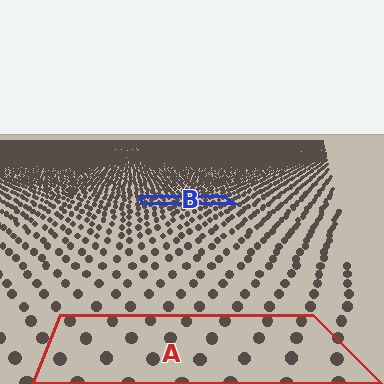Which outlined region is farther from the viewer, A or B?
Region B is farther from the viewer — the texture elements inside it appear smaller and more densely packed.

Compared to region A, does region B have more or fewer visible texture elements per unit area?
Region B has more texture elements per unit area — they are packed more densely because it is farther away.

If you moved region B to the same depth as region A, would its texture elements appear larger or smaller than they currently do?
They would appear larger. At a closer depth, the same texture elements are projected at a bigger on-screen size.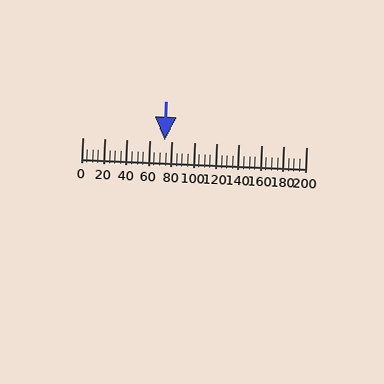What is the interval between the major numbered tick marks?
The major tick marks are spaced 20 units apart.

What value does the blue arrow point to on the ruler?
The blue arrow points to approximately 74.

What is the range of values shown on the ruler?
The ruler shows values from 0 to 200.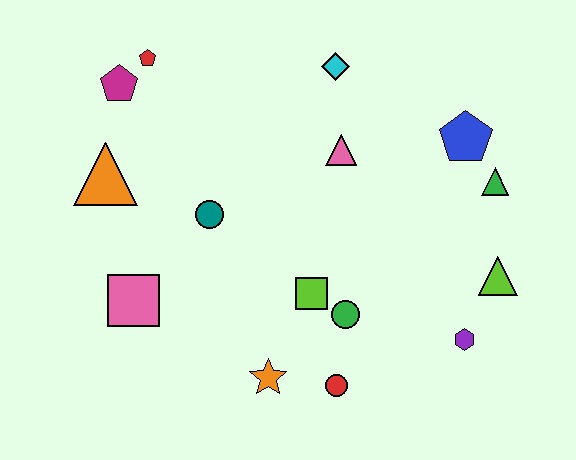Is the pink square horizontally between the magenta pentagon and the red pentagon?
Yes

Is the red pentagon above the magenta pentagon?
Yes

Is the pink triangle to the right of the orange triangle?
Yes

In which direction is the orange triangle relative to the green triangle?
The orange triangle is to the left of the green triangle.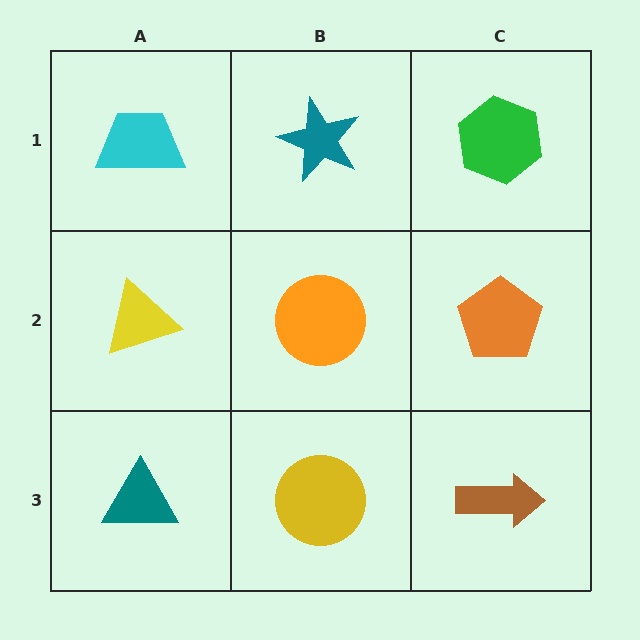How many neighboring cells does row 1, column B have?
3.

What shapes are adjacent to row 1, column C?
An orange pentagon (row 2, column C), a teal star (row 1, column B).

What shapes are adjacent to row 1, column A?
A yellow triangle (row 2, column A), a teal star (row 1, column B).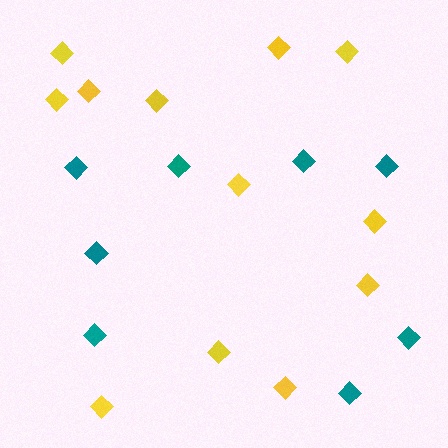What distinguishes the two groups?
There are 2 groups: one group of teal diamonds (8) and one group of yellow diamonds (12).